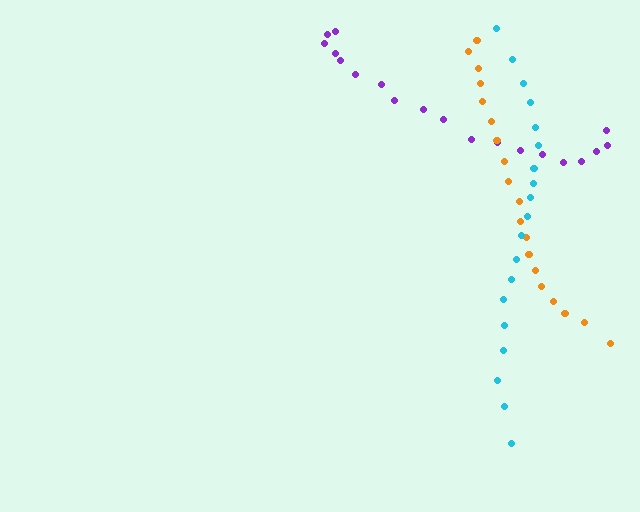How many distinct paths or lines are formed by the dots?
There are 3 distinct paths.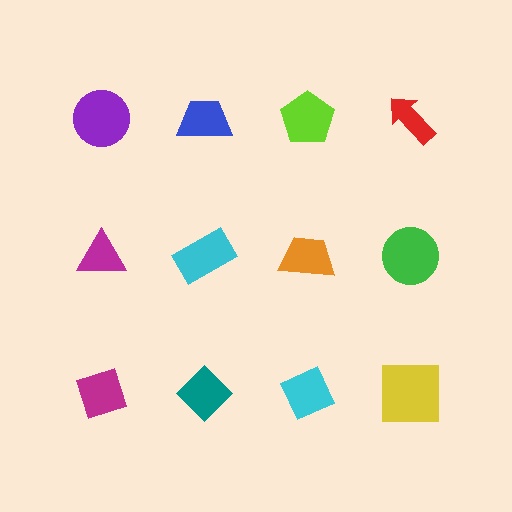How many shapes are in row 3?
4 shapes.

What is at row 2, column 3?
An orange trapezoid.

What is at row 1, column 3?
A lime pentagon.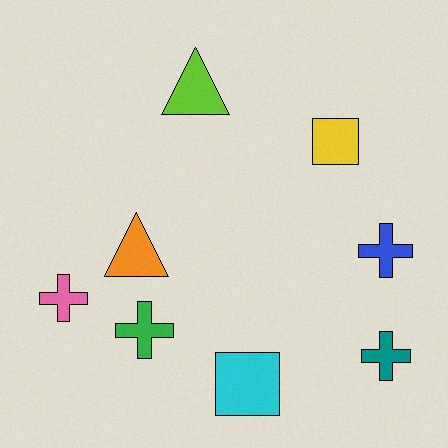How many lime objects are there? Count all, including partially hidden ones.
There is 1 lime object.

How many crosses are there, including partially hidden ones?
There are 4 crosses.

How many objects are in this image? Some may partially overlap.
There are 8 objects.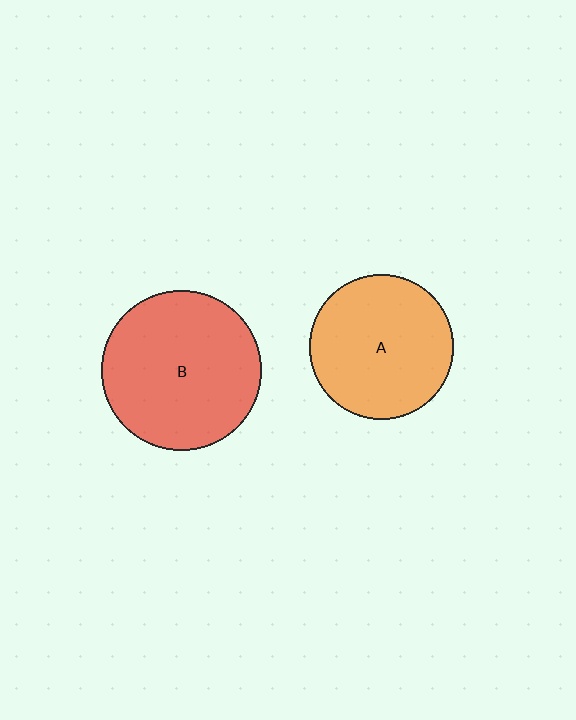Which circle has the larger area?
Circle B (red).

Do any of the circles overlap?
No, none of the circles overlap.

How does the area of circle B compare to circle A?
Approximately 1.2 times.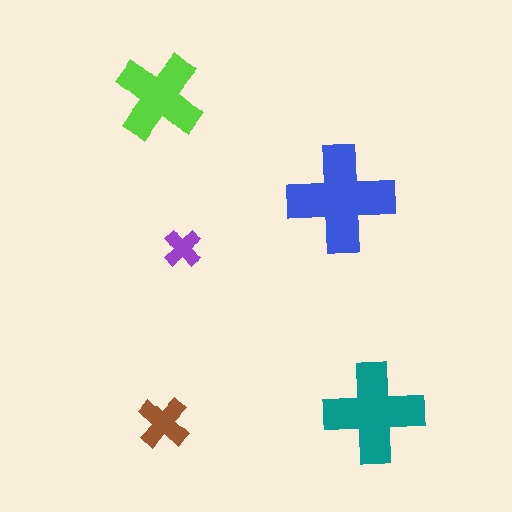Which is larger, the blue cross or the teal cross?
The blue one.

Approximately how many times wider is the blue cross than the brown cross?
About 2 times wider.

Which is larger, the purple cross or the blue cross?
The blue one.